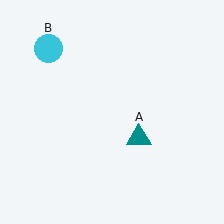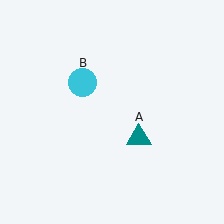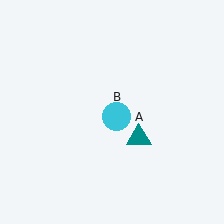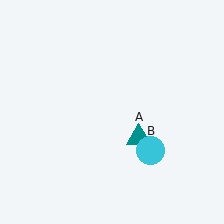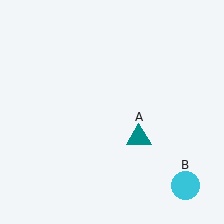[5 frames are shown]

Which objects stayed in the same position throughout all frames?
Teal triangle (object A) remained stationary.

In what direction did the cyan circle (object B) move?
The cyan circle (object B) moved down and to the right.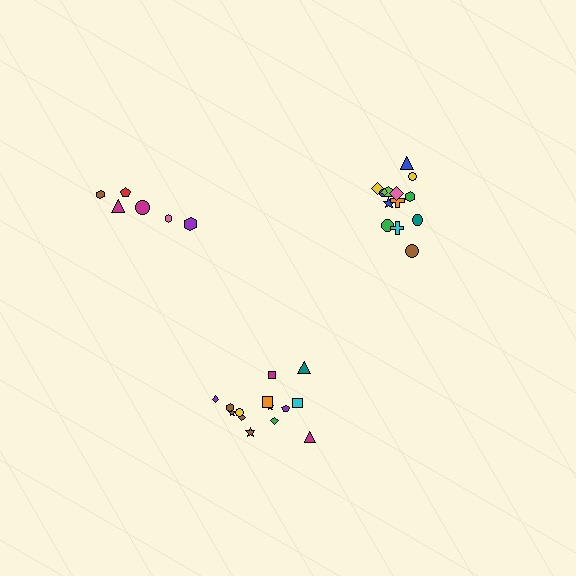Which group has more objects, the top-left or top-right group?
The top-right group.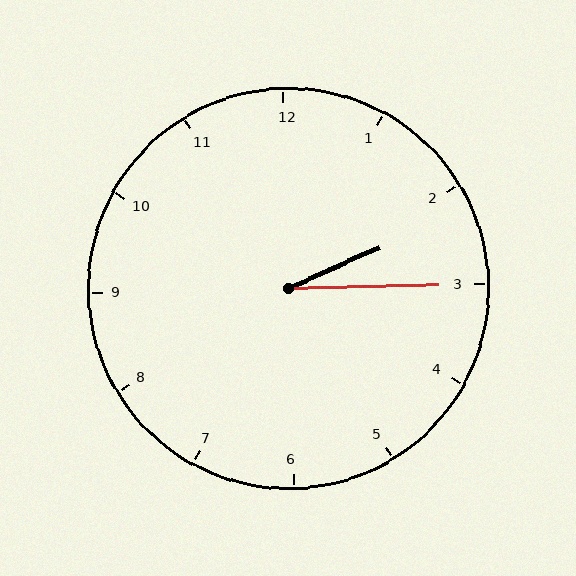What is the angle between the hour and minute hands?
Approximately 22 degrees.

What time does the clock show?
2:15.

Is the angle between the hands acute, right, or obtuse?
It is acute.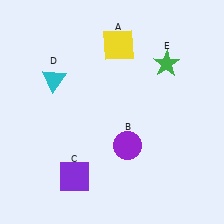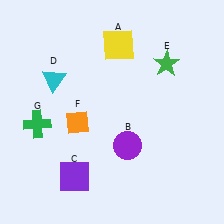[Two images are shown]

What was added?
An orange diamond (F), a green cross (G) were added in Image 2.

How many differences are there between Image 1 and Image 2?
There are 2 differences between the two images.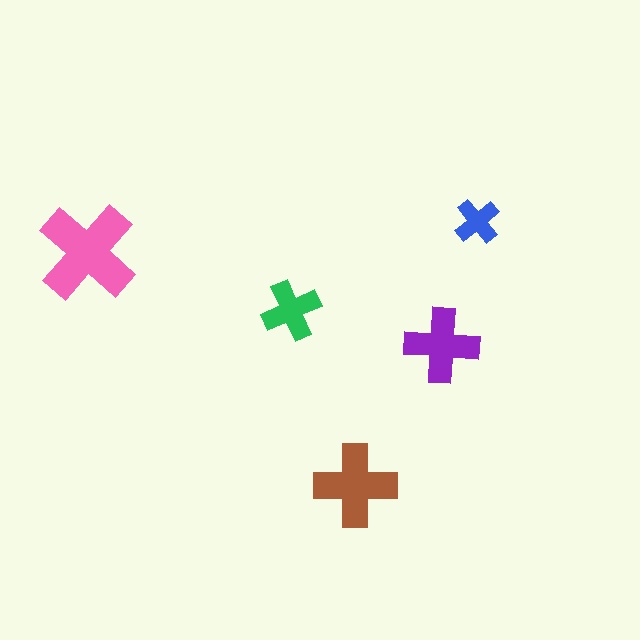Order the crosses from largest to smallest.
the pink one, the brown one, the purple one, the green one, the blue one.